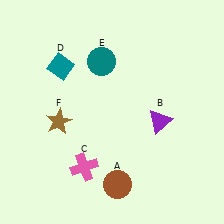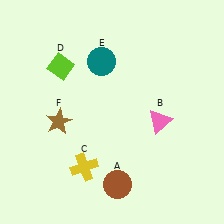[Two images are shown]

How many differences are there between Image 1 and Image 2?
There are 3 differences between the two images.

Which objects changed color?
B changed from purple to pink. C changed from pink to yellow. D changed from teal to lime.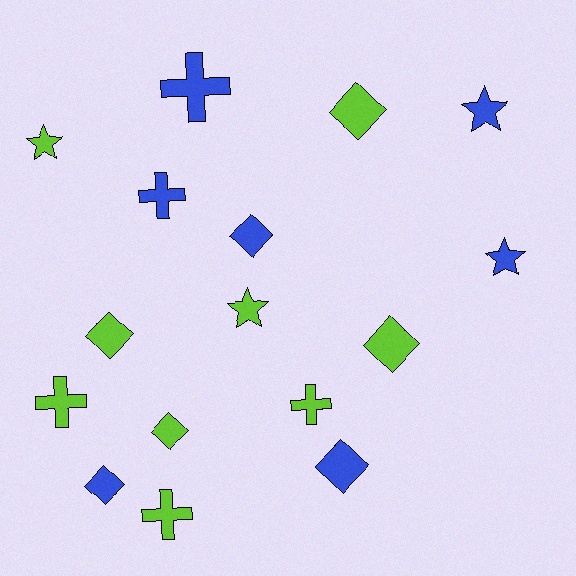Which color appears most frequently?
Lime, with 9 objects.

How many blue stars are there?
There are 2 blue stars.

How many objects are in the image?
There are 16 objects.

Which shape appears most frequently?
Diamond, with 7 objects.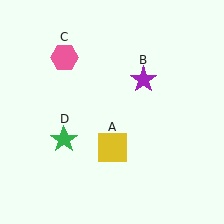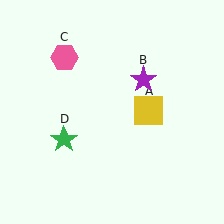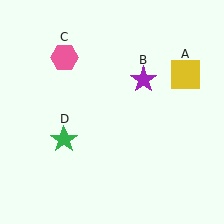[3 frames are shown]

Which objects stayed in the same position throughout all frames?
Purple star (object B) and pink hexagon (object C) and green star (object D) remained stationary.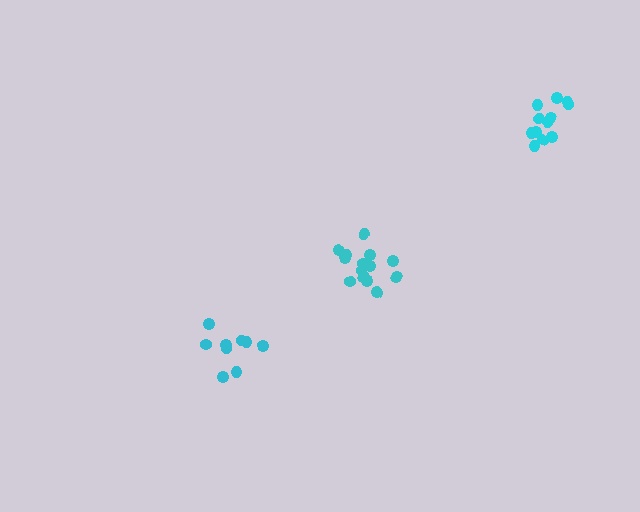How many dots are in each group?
Group 1: 9 dots, Group 2: 15 dots, Group 3: 12 dots (36 total).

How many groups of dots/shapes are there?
There are 3 groups.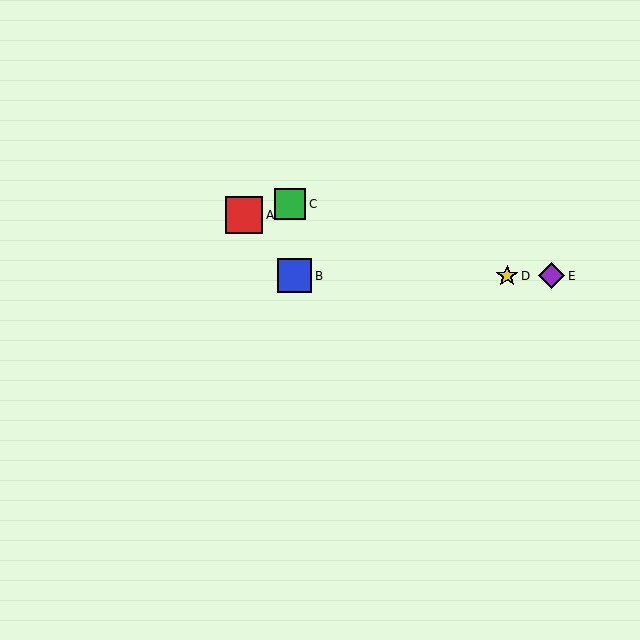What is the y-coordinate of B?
Object B is at y≈276.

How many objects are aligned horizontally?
3 objects (B, D, E) are aligned horizontally.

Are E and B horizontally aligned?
Yes, both are at y≈276.